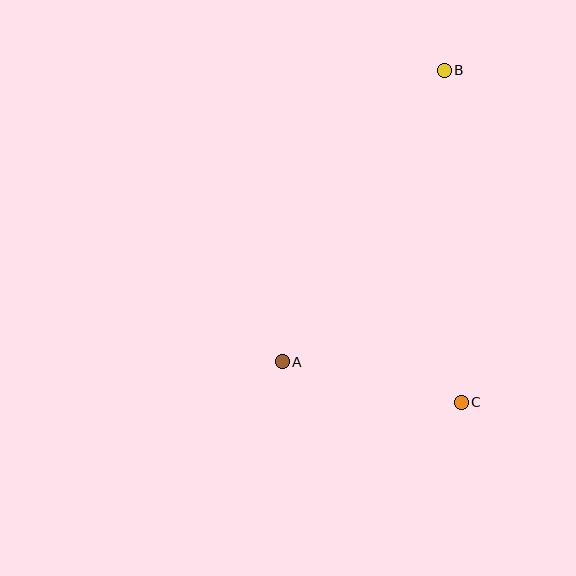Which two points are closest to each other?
Points A and C are closest to each other.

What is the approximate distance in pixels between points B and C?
The distance between B and C is approximately 332 pixels.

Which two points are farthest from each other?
Points A and B are farthest from each other.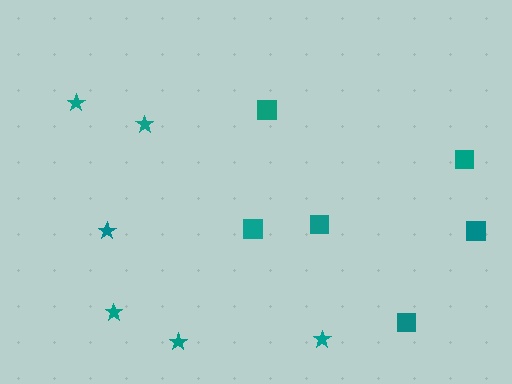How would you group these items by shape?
There are 2 groups: one group of stars (6) and one group of squares (6).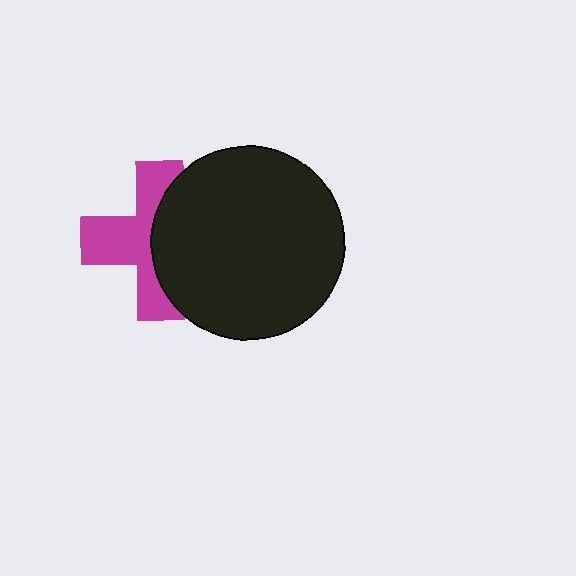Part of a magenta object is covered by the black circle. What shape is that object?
It is a cross.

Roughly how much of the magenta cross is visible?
About half of it is visible (roughly 52%).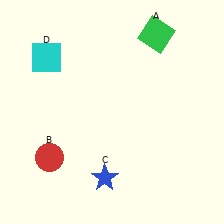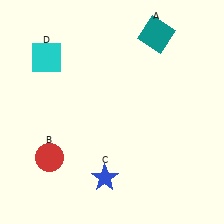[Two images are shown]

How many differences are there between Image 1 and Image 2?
There is 1 difference between the two images.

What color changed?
The square (A) changed from green in Image 1 to teal in Image 2.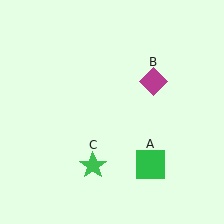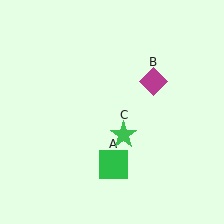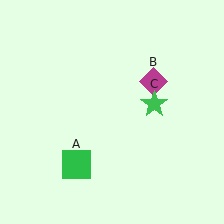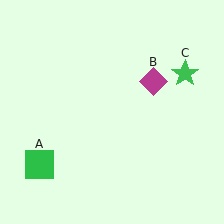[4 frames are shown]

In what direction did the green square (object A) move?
The green square (object A) moved left.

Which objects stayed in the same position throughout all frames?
Magenta diamond (object B) remained stationary.